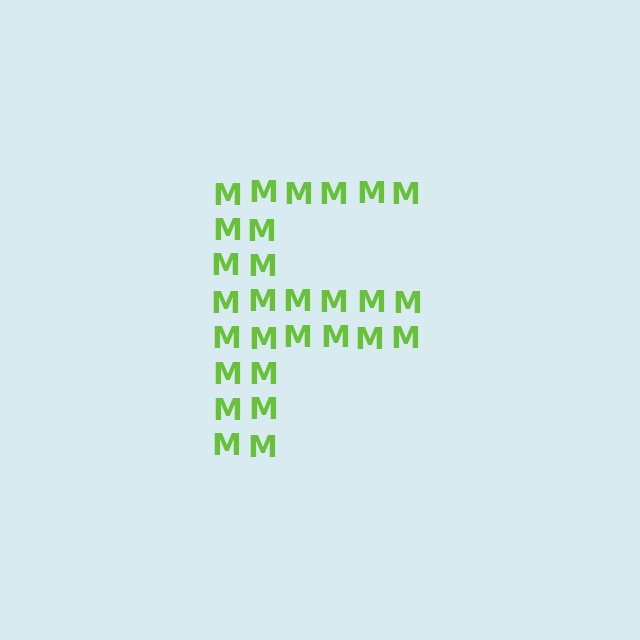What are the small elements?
The small elements are letter M's.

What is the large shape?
The large shape is the letter F.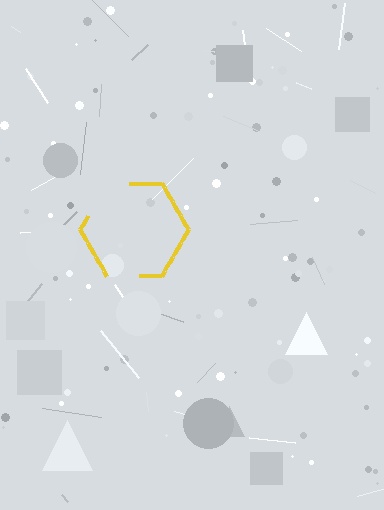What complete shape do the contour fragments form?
The contour fragments form a hexagon.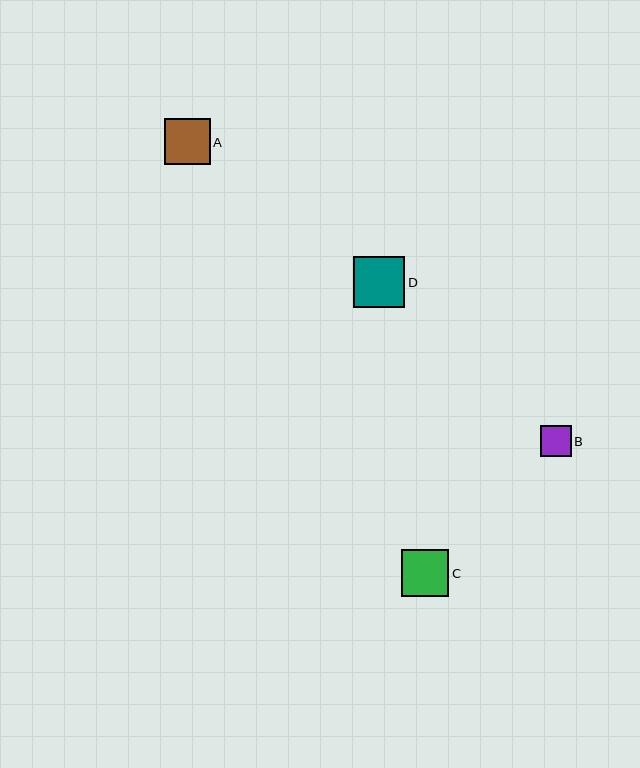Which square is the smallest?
Square B is the smallest with a size of approximately 31 pixels.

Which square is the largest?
Square D is the largest with a size of approximately 51 pixels.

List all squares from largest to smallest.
From largest to smallest: D, C, A, B.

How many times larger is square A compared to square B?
Square A is approximately 1.5 times the size of square B.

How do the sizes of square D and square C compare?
Square D and square C are approximately the same size.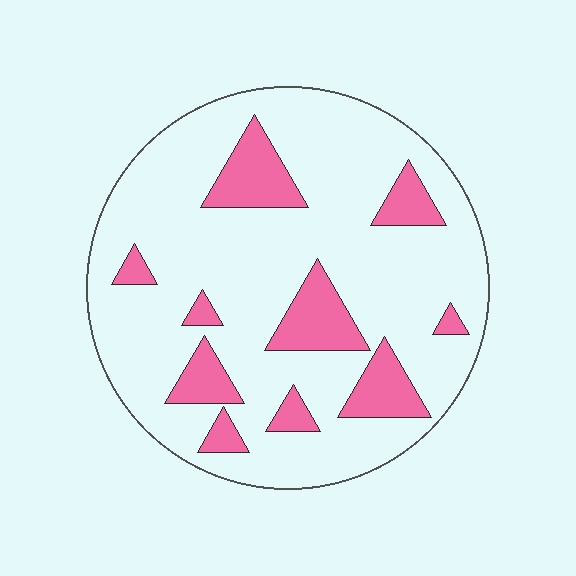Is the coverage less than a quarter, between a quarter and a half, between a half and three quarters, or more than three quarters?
Less than a quarter.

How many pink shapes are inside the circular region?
10.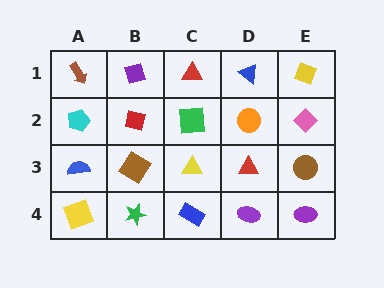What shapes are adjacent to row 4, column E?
A brown circle (row 3, column E), a purple ellipse (row 4, column D).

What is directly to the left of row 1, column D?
A red triangle.